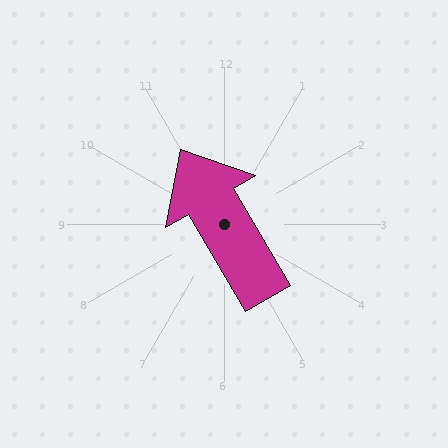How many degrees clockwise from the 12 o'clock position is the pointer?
Approximately 330 degrees.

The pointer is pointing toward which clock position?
Roughly 11 o'clock.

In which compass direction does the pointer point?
Northwest.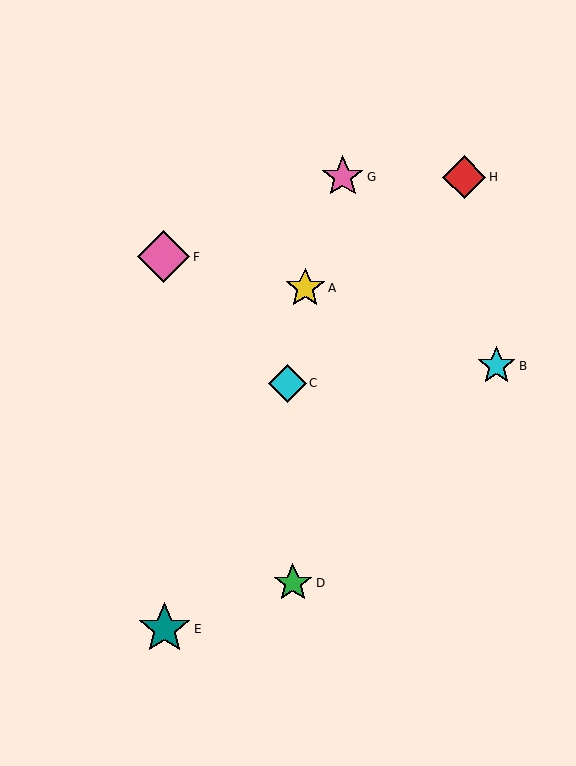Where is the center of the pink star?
The center of the pink star is at (343, 177).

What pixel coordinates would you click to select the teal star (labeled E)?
Click at (164, 629) to select the teal star E.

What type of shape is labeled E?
Shape E is a teal star.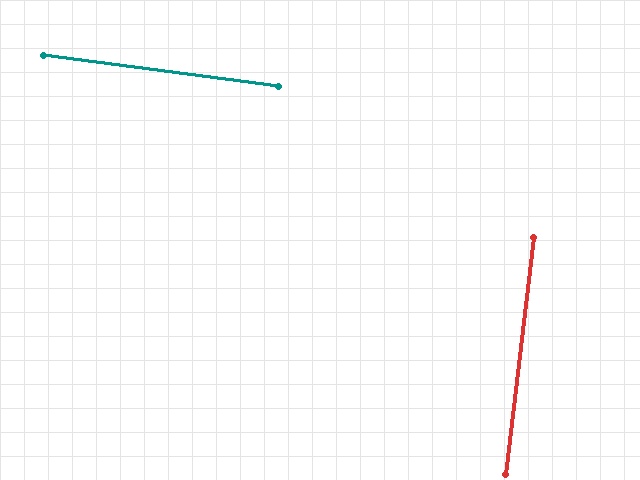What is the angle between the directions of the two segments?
Approximately 89 degrees.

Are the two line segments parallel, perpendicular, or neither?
Perpendicular — they meet at approximately 89°.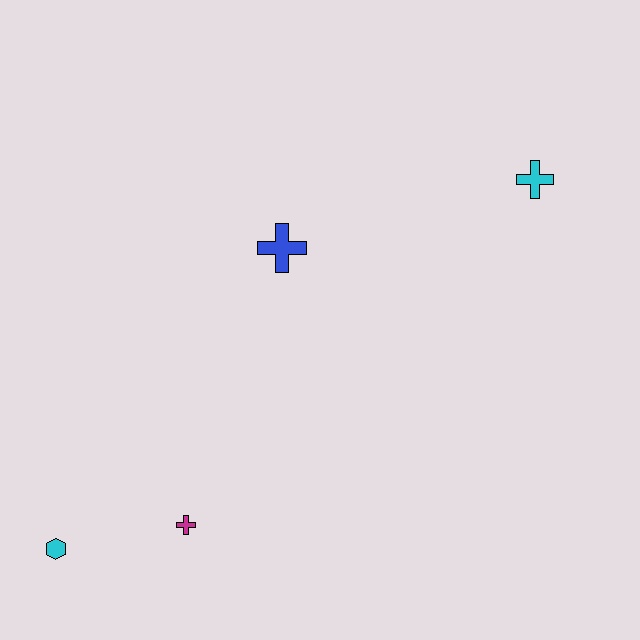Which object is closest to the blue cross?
The cyan cross is closest to the blue cross.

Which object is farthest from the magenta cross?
The cyan cross is farthest from the magenta cross.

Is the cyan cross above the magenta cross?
Yes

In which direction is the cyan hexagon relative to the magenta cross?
The cyan hexagon is to the left of the magenta cross.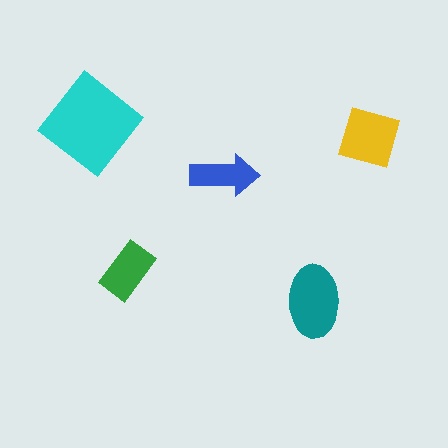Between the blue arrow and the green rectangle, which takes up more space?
The green rectangle.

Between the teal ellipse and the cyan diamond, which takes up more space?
The cyan diamond.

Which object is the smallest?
The blue arrow.